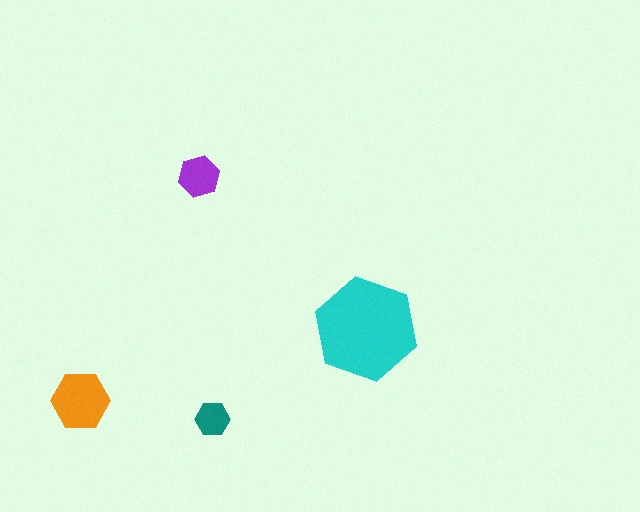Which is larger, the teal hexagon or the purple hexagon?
The purple one.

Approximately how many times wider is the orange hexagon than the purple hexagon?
About 1.5 times wider.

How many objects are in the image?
There are 4 objects in the image.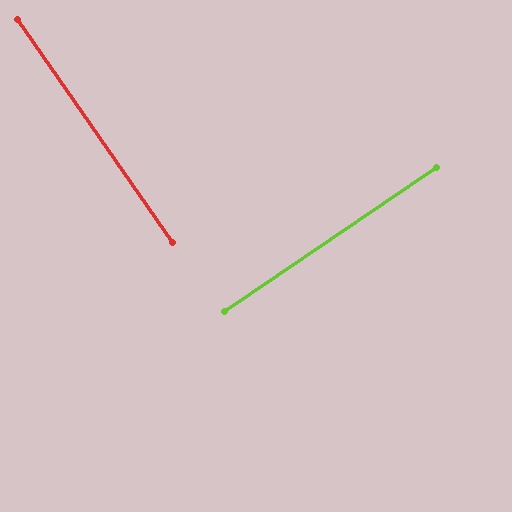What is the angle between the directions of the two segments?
Approximately 89 degrees.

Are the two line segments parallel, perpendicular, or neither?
Perpendicular — they meet at approximately 89°.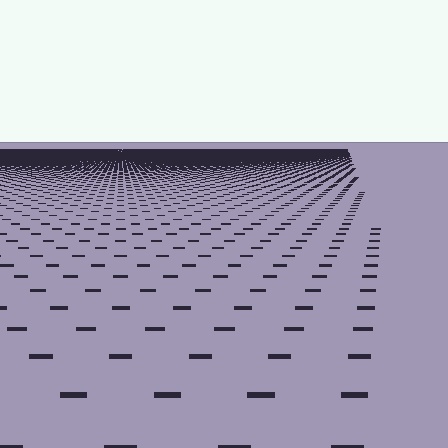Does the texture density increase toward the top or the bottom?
Density increases toward the top.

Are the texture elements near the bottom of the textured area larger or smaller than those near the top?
Larger. Near the bottom, elements are closer to the viewer and appear at a bigger on-screen size.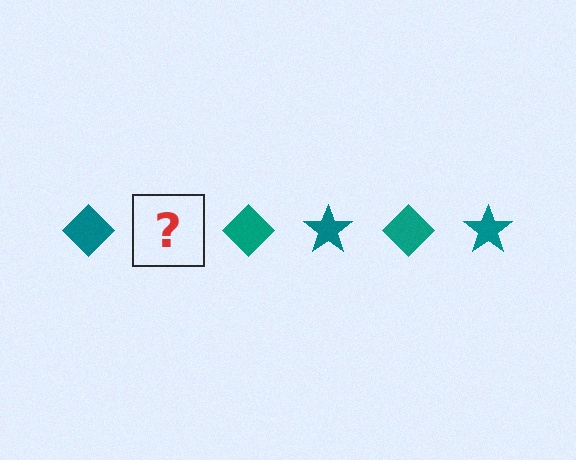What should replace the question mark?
The question mark should be replaced with a teal star.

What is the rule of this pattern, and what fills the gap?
The rule is that the pattern cycles through diamond, star shapes in teal. The gap should be filled with a teal star.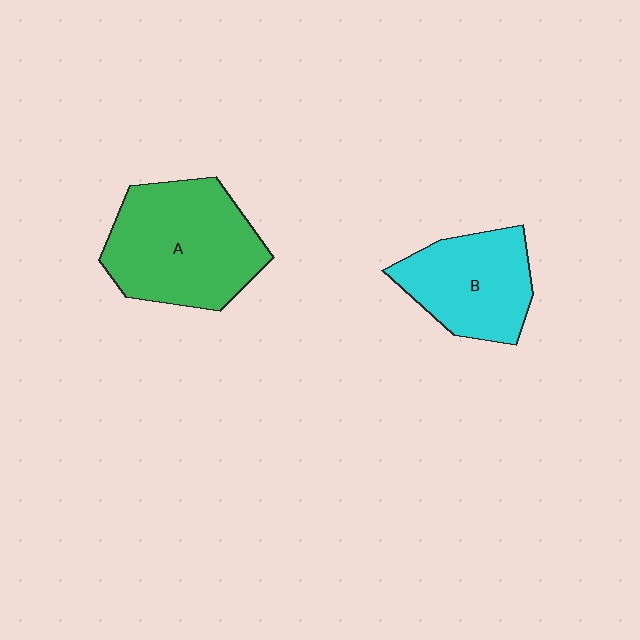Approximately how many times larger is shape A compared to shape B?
Approximately 1.4 times.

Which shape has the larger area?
Shape A (green).